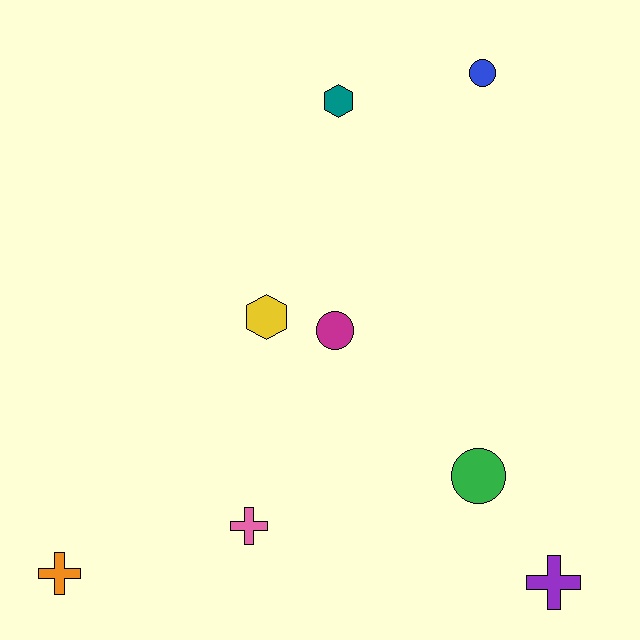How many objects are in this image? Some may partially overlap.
There are 8 objects.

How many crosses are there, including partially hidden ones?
There are 3 crosses.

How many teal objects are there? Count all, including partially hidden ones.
There is 1 teal object.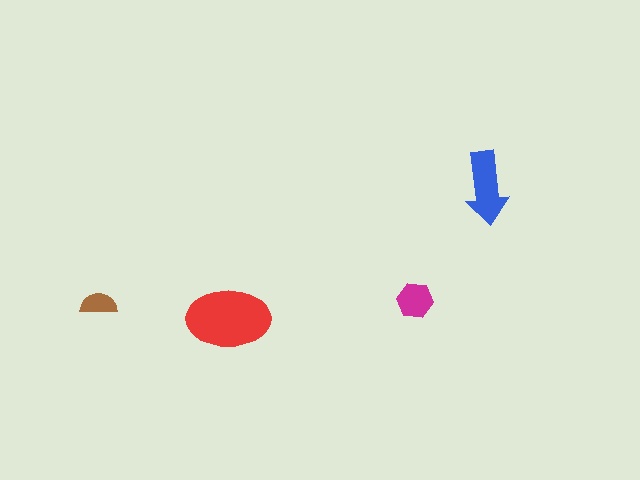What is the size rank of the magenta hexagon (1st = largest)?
3rd.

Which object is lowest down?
The red ellipse is bottommost.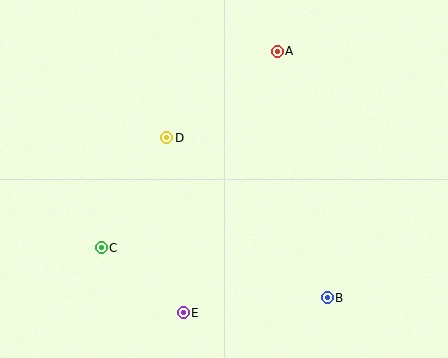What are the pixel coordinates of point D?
Point D is at (167, 138).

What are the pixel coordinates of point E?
Point E is at (183, 313).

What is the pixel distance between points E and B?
The distance between E and B is 145 pixels.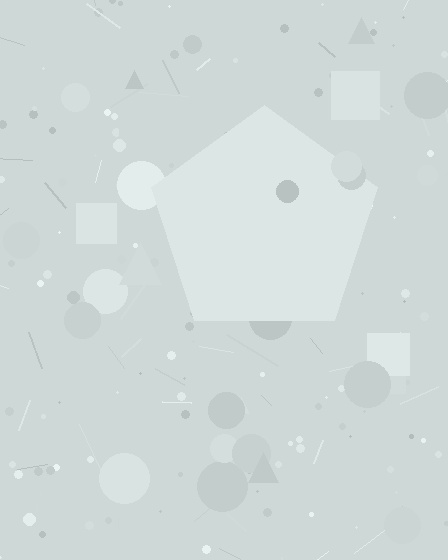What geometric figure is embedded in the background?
A pentagon is embedded in the background.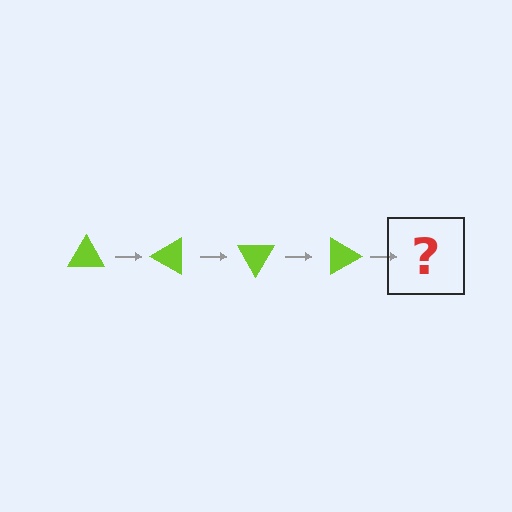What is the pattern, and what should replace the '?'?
The pattern is that the triangle rotates 30 degrees each step. The '?' should be a lime triangle rotated 120 degrees.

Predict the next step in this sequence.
The next step is a lime triangle rotated 120 degrees.